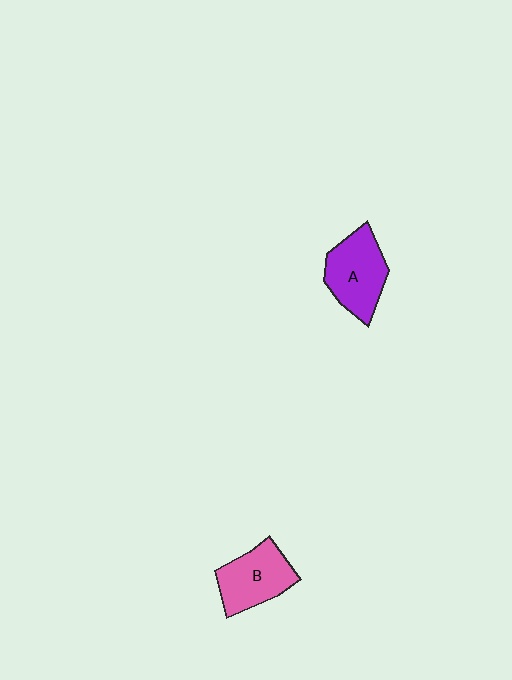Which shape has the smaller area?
Shape B (pink).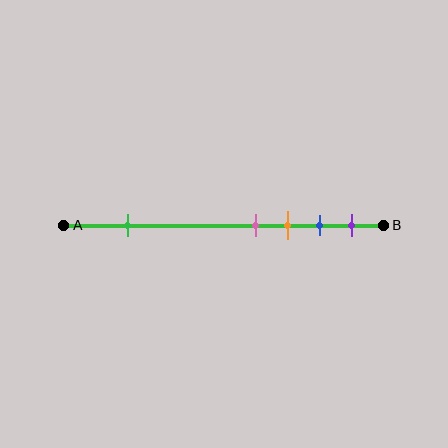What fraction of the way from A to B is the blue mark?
The blue mark is approximately 80% (0.8) of the way from A to B.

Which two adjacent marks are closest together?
The pink and orange marks are the closest adjacent pair.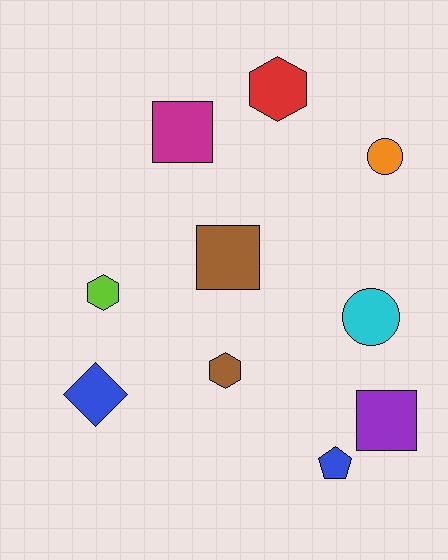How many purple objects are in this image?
There is 1 purple object.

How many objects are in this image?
There are 10 objects.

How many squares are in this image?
There are 3 squares.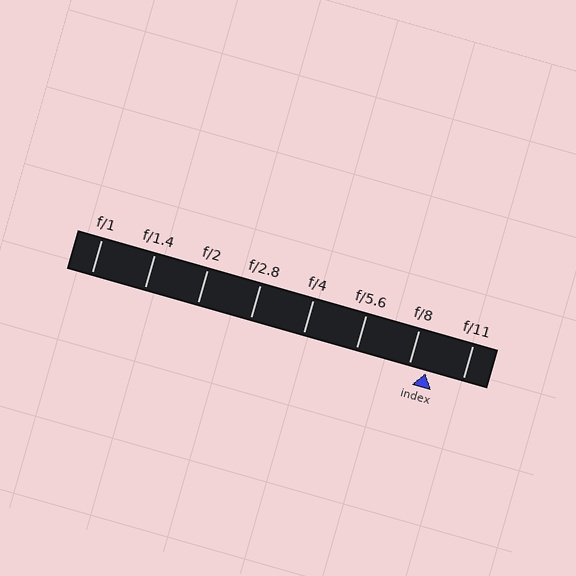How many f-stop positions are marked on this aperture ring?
There are 8 f-stop positions marked.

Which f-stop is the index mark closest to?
The index mark is closest to f/8.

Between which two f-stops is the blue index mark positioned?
The index mark is between f/8 and f/11.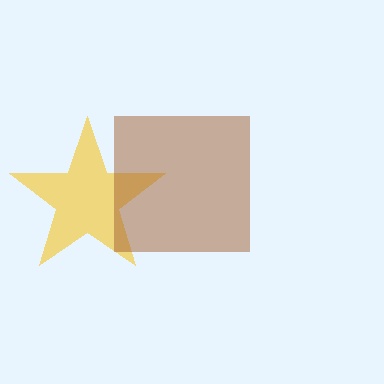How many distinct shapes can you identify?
There are 2 distinct shapes: a yellow star, a brown square.